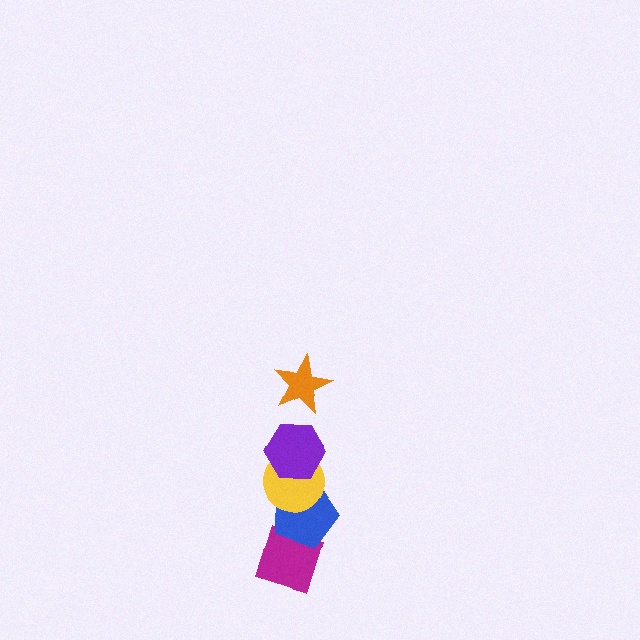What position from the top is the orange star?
The orange star is 1st from the top.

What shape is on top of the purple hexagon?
The orange star is on top of the purple hexagon.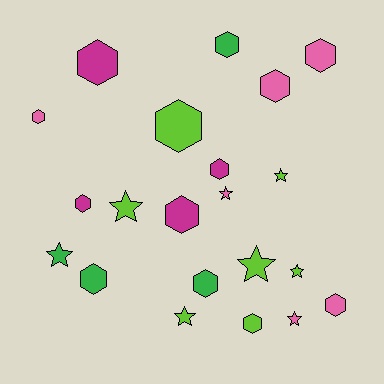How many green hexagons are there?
There are 3 green hexagons.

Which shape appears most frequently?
Hexagon, with 13 objects.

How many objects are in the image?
There are 21 objects.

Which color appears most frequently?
Lime, with 7 objects.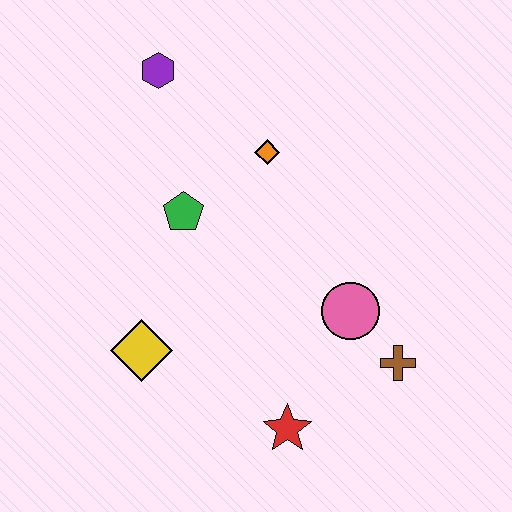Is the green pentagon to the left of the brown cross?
Yes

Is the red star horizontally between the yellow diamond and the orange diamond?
No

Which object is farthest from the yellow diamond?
The purple hexagon is farthest from the yellow diamond.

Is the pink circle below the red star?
No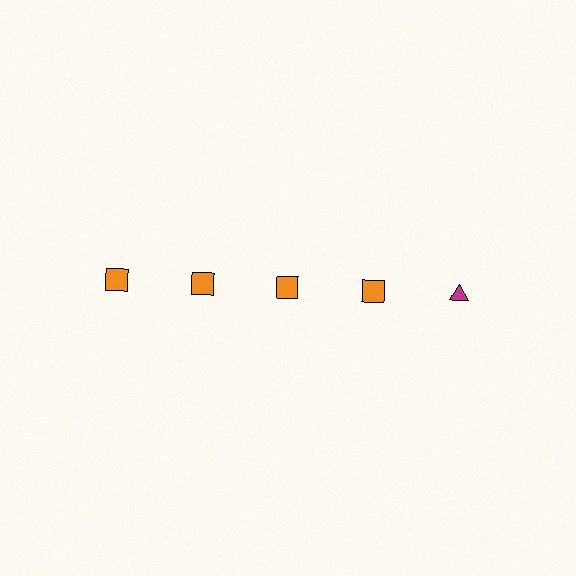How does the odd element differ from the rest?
It differs in both color (magenta instead of orange) and shape (triangle instead of square).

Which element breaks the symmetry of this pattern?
The magenta triangle in the top row, rightmost column breaks the symmetry. All other shapes are orange squares.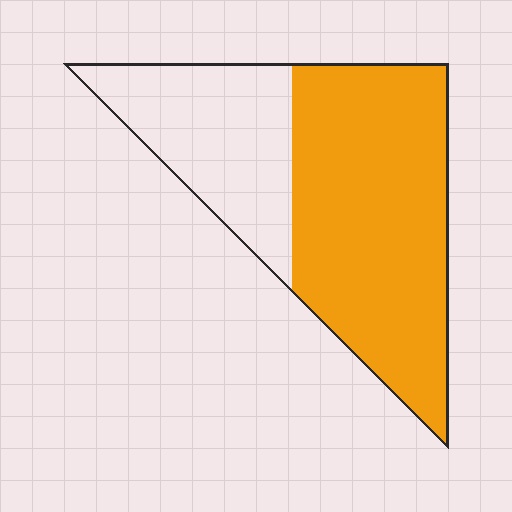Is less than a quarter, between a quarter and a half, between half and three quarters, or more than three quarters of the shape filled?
Between half and three quarters.